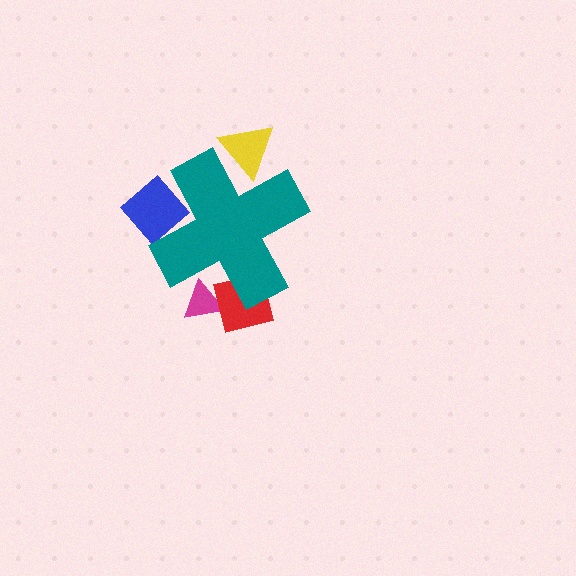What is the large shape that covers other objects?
A teal cross.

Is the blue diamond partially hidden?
Yes, the blue diamond is partially hidden behind the teal cross.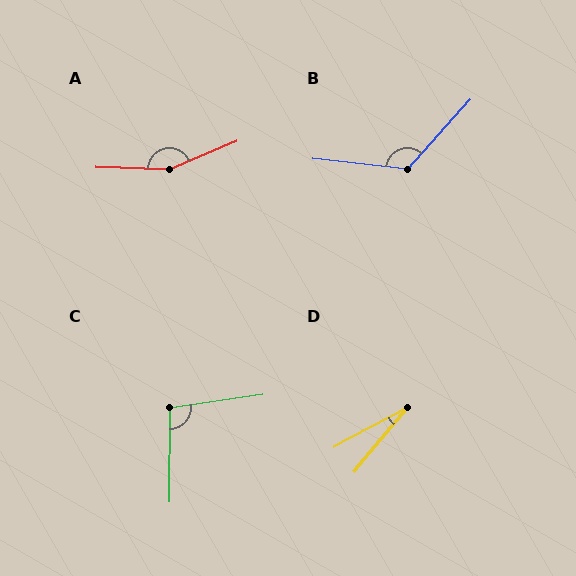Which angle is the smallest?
D, at approximately 22 degrees.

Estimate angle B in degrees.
Approximately 126 degrees.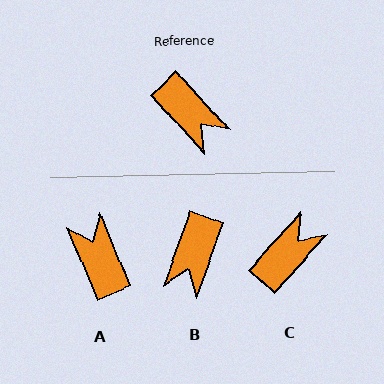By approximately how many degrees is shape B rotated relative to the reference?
Approximately 63 degrees clockwise.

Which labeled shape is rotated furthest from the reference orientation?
A, about 160 degrees away.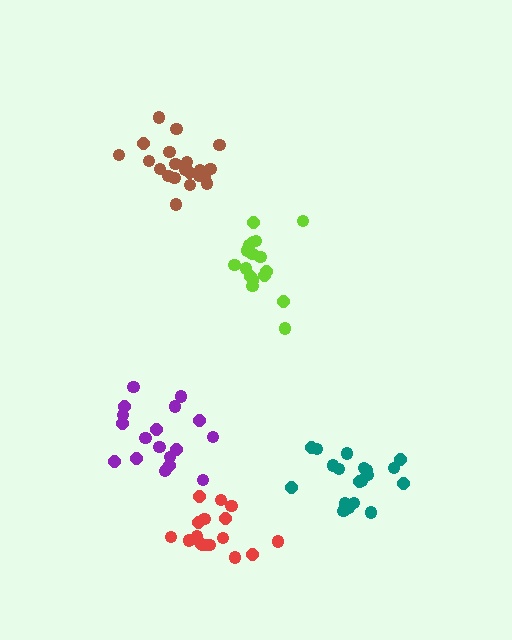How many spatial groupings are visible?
There are 5 spatial groupings.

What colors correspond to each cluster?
The clusters are colored: red, brown, teal, lime, purple.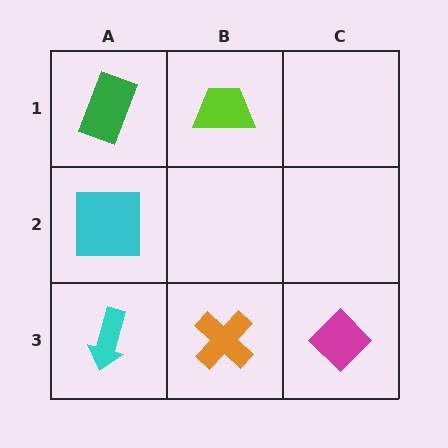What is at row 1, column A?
A green rectangle.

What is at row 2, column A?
A cyan square.